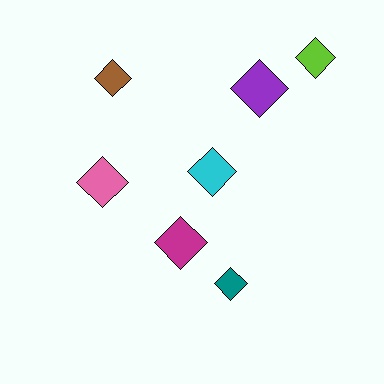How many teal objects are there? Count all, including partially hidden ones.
There is 1 teal object.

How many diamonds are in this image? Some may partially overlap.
There are 7 diamonds.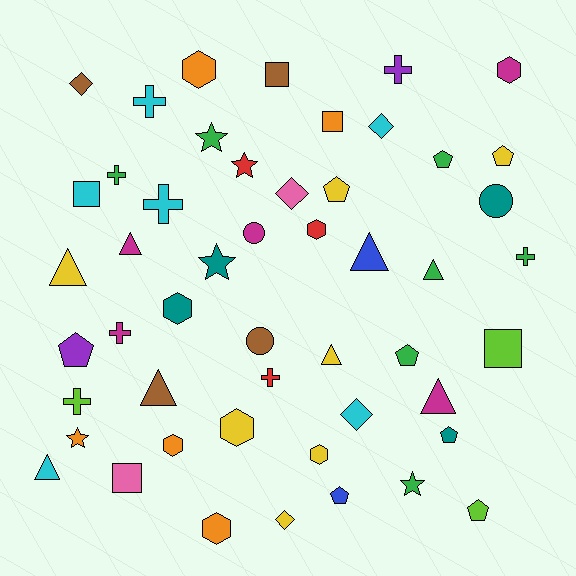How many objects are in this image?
There are 50 objects.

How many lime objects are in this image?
There are 3 lime objects.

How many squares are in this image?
There are 5 squares.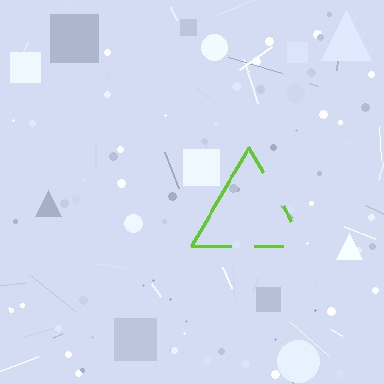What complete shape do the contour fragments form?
The contour fragments form a triangle.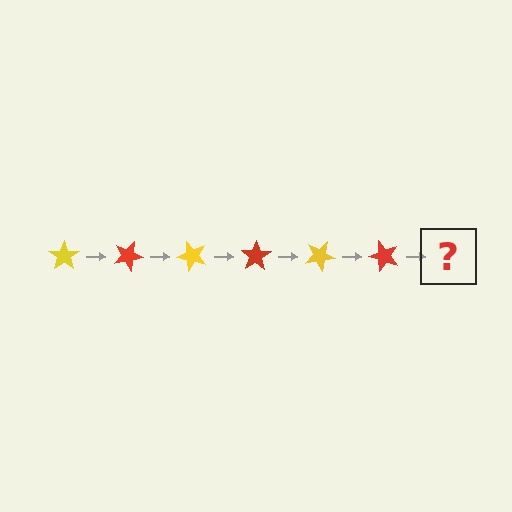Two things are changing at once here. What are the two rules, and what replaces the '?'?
The two rules are that it rotates 25 degrees each step and the color cycles through yellow and red. The '?' should be a yellow star, rotated 150 degrees from the start.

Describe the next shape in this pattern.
It should be a yellow star, rotated 150 degrees from the start.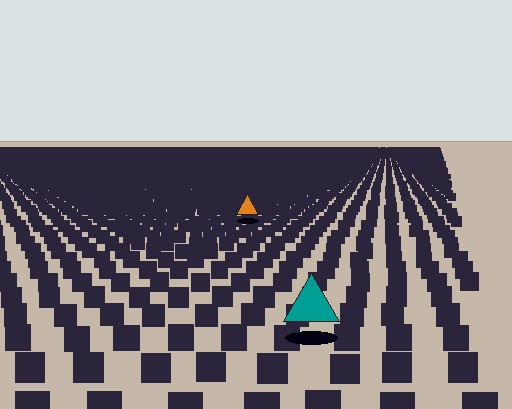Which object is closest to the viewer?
The teal triangle is closest. The texture marks near it are larger and more spread out.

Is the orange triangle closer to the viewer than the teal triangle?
No. The teal triangle is closer — you can tell from the texture gradient: the ground texture is coarser near it.